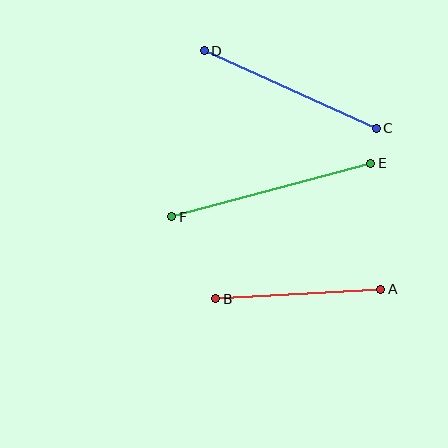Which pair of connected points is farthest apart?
Points E and F are farthest apart.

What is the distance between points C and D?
The distance is approximately 189 pixels.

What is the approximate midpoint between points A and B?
The midpoint is at approximately (298, 294) pixels.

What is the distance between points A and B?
The distance is approximately 165 pixels.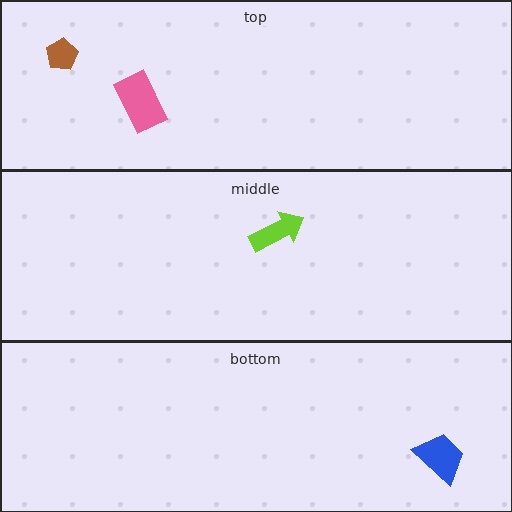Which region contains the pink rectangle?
The top region.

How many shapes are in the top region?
2.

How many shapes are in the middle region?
1.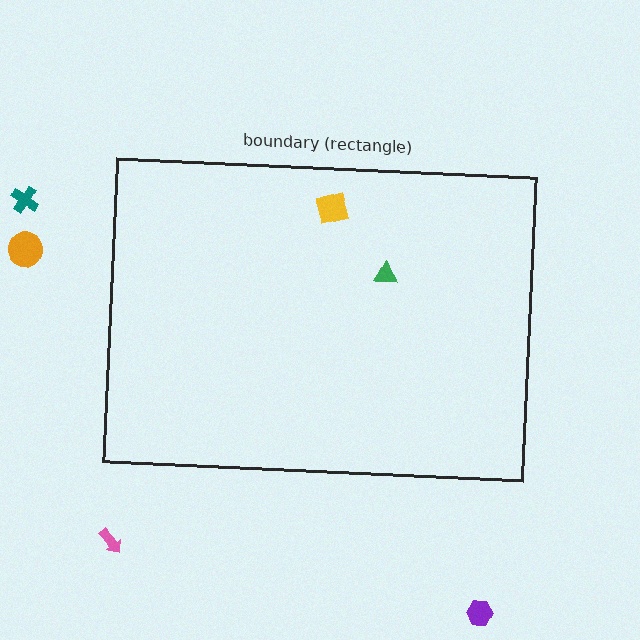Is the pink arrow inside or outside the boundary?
Outside.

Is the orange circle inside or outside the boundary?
Outside.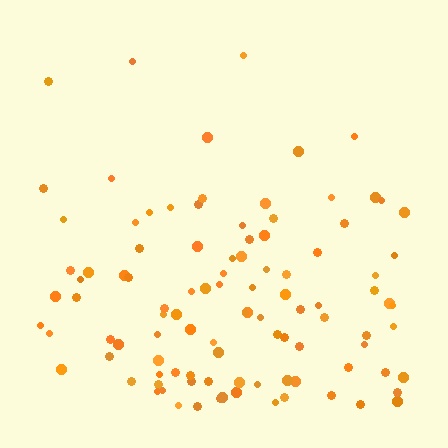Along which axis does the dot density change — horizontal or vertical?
Vertical.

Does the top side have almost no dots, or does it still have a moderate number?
Still a moderate number, just noticeably fewer than the bottom.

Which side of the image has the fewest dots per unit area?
The top.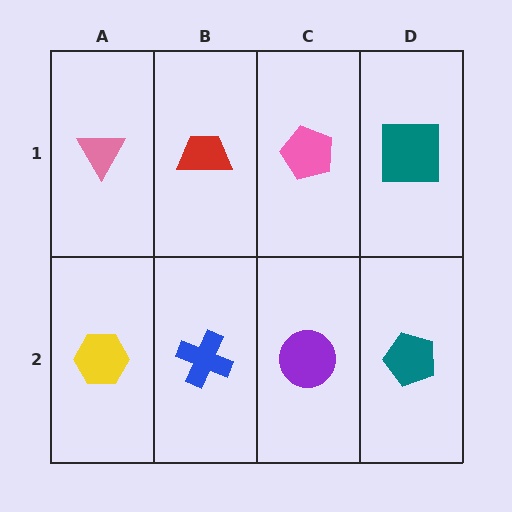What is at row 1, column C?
A pink pentagon.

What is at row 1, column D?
A teal square.